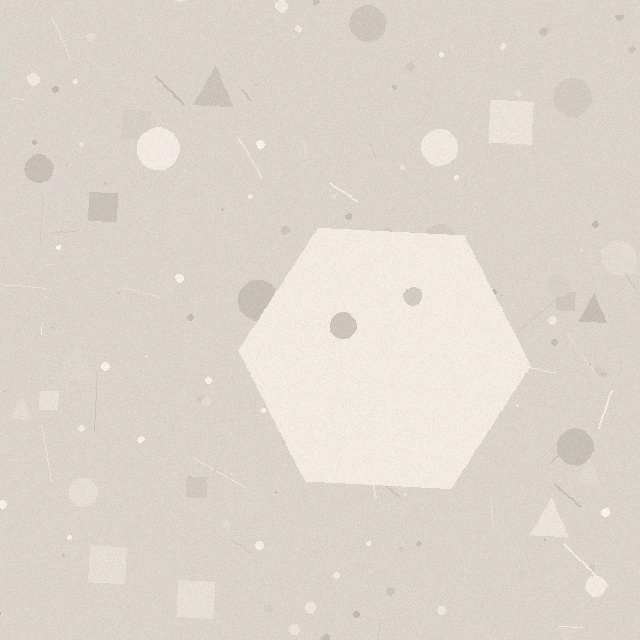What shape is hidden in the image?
A hexagon is hidden in the image.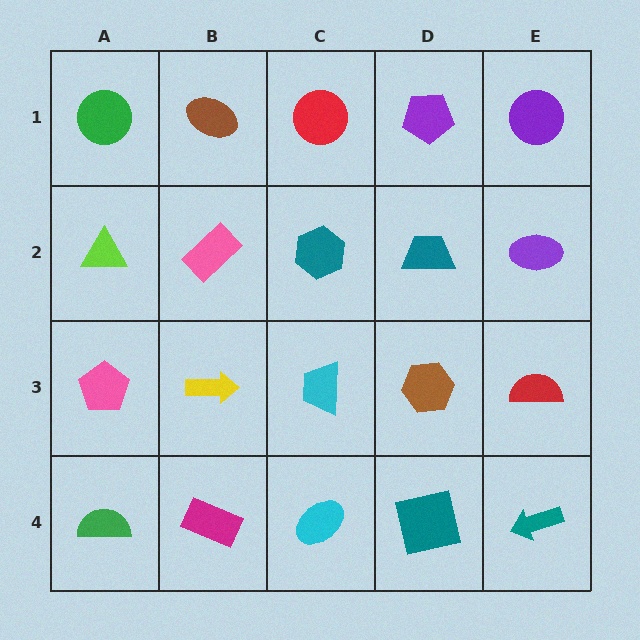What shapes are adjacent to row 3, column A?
A lime triangle (row 2, column A), a green semicircle (row 4, column A), a yellow arrow (row 3, column B).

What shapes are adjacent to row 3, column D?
A teal trapezoid (row 2, column D), a teal square (row 4, column D), a cyan trapezoid (row 3, column C), a red semicircle (row 3, column E).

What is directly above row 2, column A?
A green circle.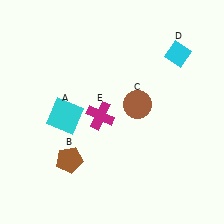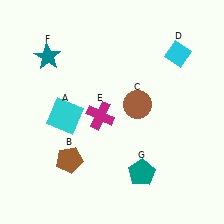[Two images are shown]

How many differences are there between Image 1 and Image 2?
There are 2 differences between the two images.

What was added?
A teal star (F), a teal pentagon (G) were added in Image 2.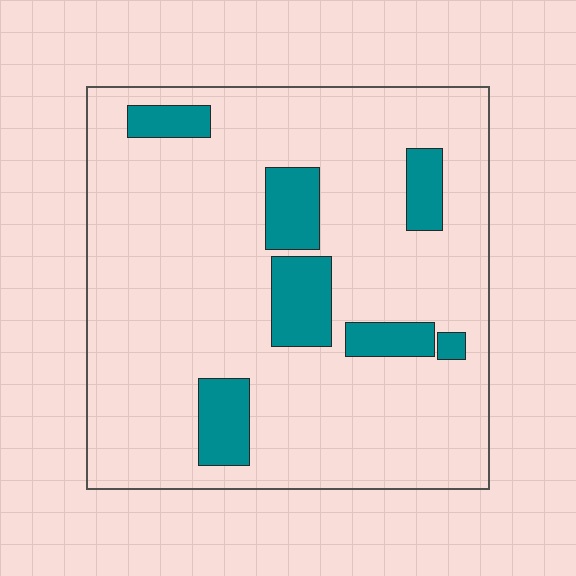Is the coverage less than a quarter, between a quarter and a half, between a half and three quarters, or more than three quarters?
Less than a quarter.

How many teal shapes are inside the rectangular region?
7.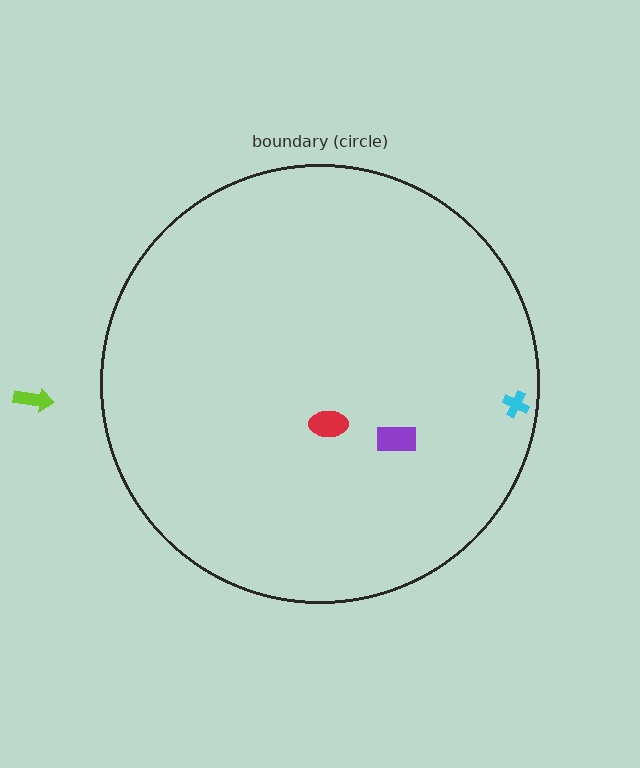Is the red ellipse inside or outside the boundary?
Inside.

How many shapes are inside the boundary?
3 inside, 1 outside.